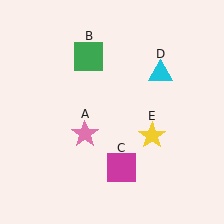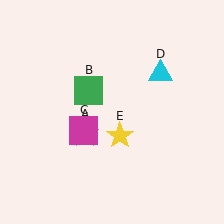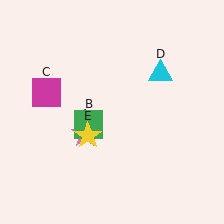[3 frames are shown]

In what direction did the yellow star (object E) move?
The yellow star (object E) moved left.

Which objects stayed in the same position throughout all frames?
Pink star (object A) and cyan triangle (object D) remained stationary.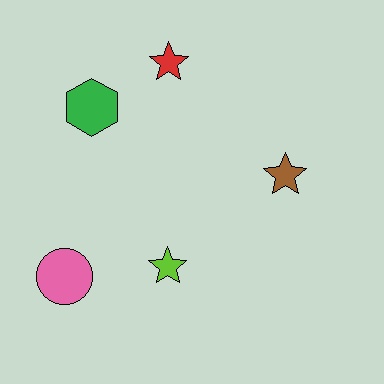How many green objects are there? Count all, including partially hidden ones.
There is 1 green object.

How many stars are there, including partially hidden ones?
There are 3 stars.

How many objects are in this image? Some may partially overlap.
There are 5 objects.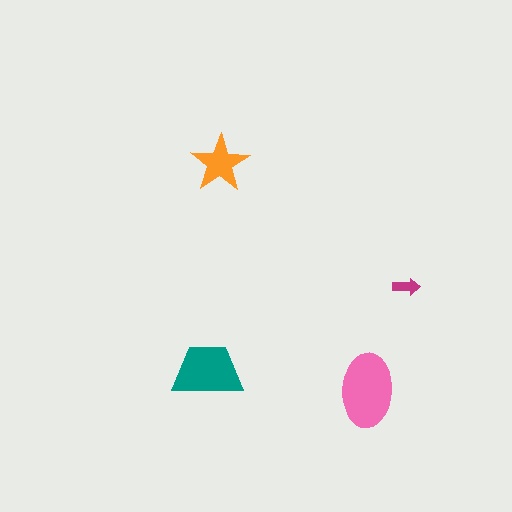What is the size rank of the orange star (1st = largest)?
3rd.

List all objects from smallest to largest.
The magenta arrow, the orange star, the teal trapezoid, the pink ellipse.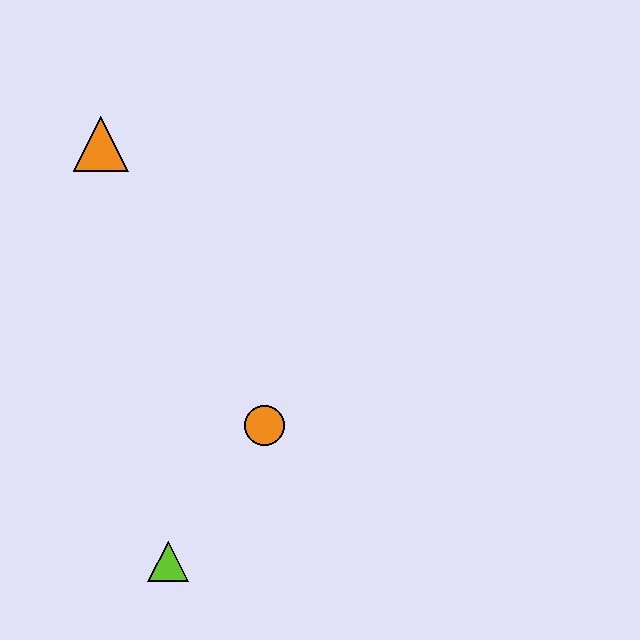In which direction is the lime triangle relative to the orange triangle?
The lime triangle is below the orange triangle.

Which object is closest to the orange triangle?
The orange circle is closest to the orange triangle.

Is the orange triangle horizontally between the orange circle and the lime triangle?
No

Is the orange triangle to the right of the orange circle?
No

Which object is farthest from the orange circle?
The orange triangle is farthest from the orange circle.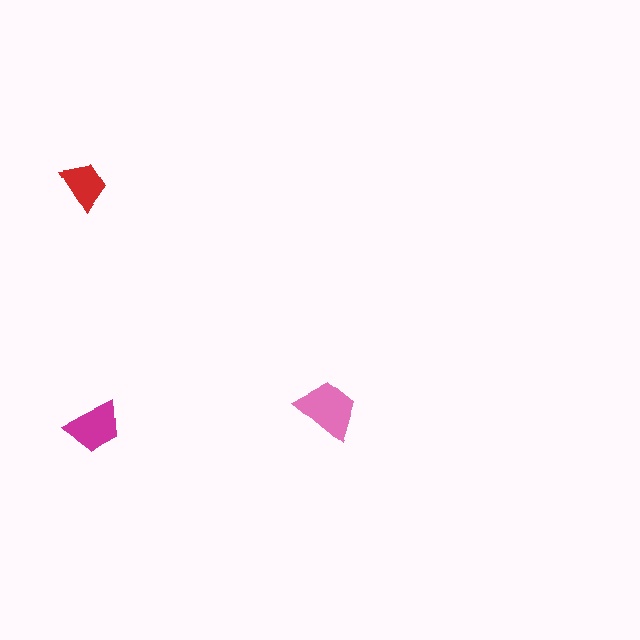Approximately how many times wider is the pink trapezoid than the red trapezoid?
About 1.5 times wider.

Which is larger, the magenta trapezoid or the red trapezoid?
The magenta one.